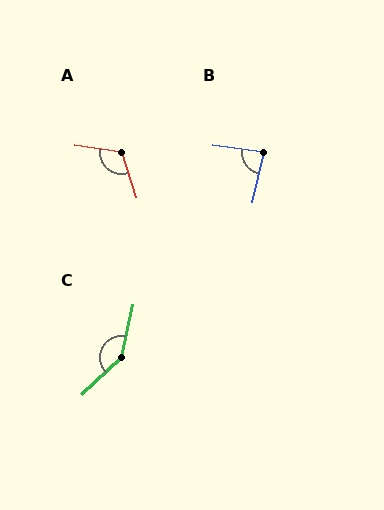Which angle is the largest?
C, at approximately 145 degrees.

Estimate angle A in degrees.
Approximately 116 degrees.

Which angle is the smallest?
B, at approximately 85 degrees.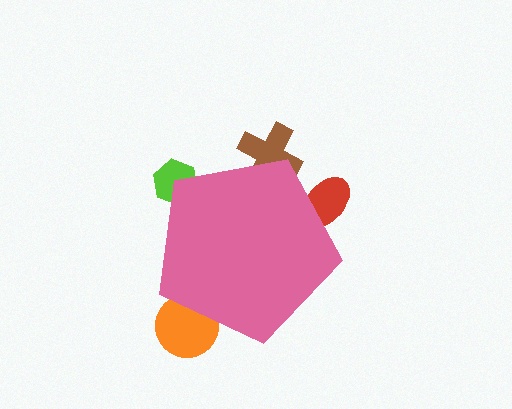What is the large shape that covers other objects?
A pink pentagon.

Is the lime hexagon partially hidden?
Yes, the lime hexagon is partially hidden behind the pink pentagon.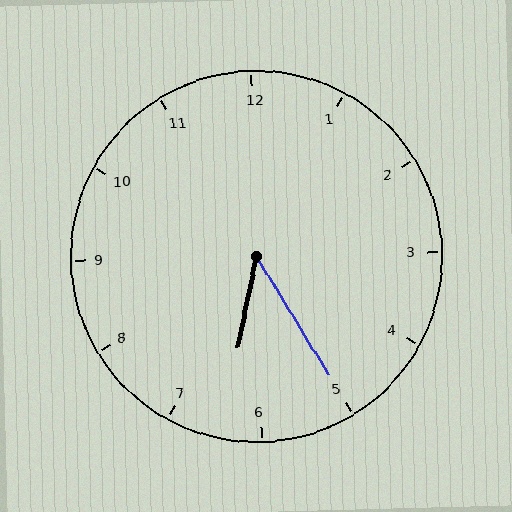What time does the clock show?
6:25.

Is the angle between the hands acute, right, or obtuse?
It is acute.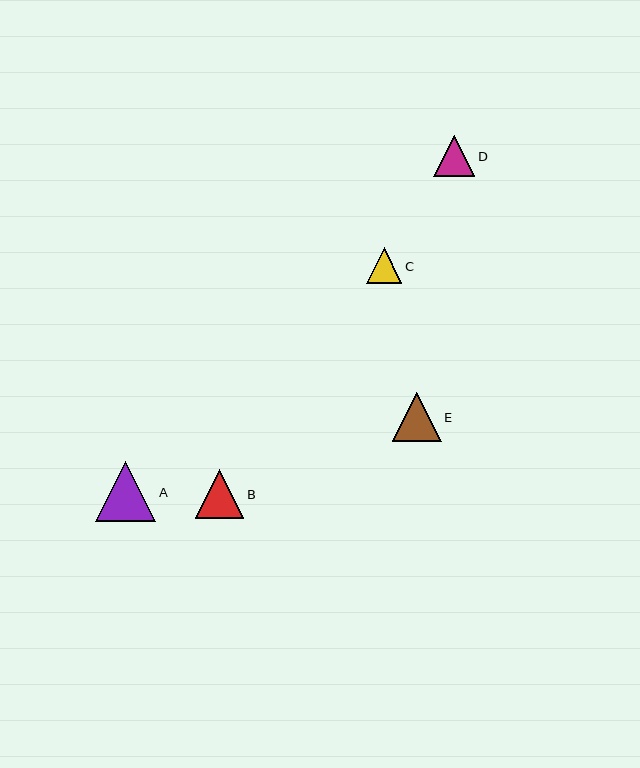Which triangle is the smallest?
Triangle C is the smallest with a size of approximately 36 pixels.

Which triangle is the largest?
Triangle A is the largest with a size of approximately 60 pixels.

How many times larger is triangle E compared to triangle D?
Triangle E is approximately 1.2 times the size of triangle D.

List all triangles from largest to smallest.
From largest to smallest: A, E, B, D, C.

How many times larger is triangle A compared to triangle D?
Triangle A is approximately 1.5 times the size of triangle D.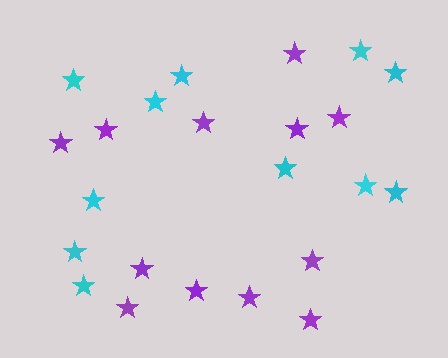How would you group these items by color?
There are 2 groups: one group of cyan stars (11) and one group of purple stars (12).